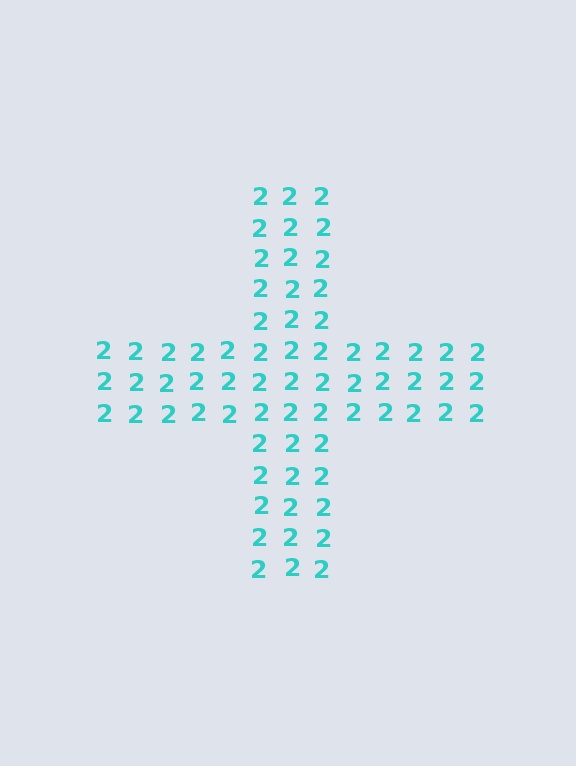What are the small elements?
The small elements are digit 2's.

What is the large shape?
The large shape is a cross.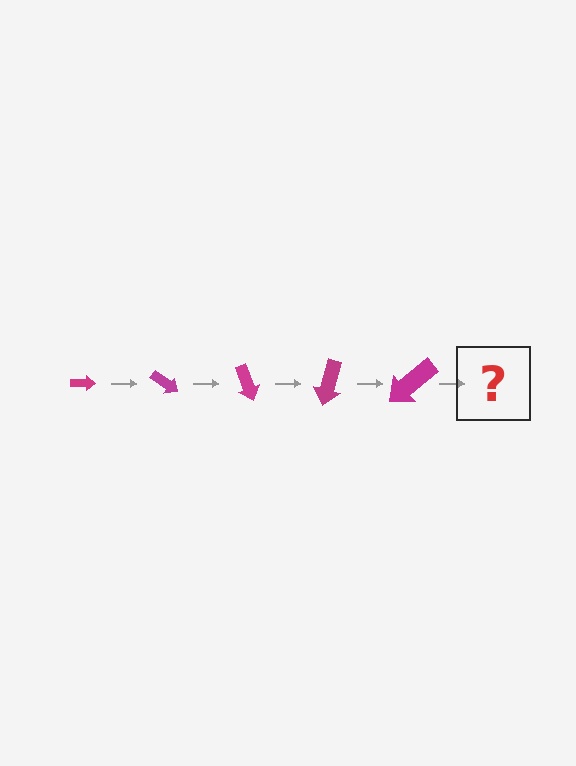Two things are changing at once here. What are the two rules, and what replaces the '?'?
The two rules are that the arrow grows larger each step and it rotates 35 degrees each step. The '?' should be an arrow, larger than the previous one and rotated 175 degrees from the start.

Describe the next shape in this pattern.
It should be an arrow, larger than the previous one and rotated 175 degrees from the start.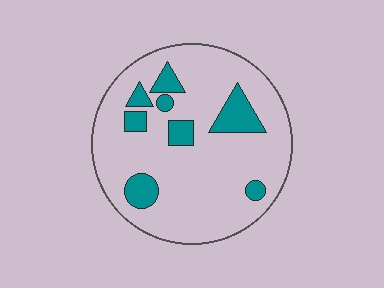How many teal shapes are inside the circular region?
8.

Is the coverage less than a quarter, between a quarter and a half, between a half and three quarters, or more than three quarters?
Less than a quarter.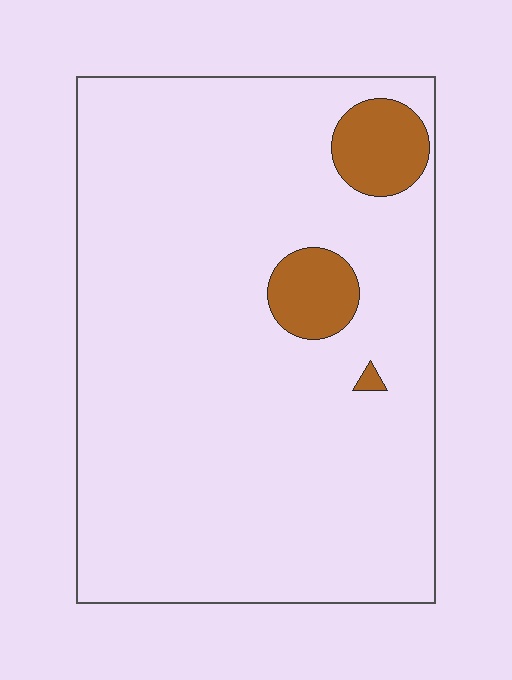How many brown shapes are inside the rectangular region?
3.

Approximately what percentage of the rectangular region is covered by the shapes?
Approximately 10%.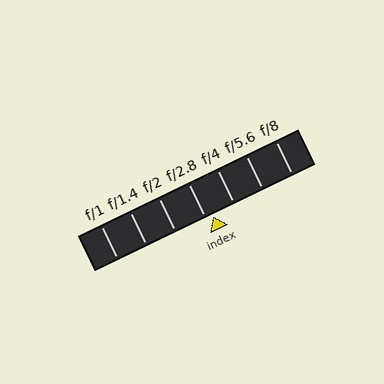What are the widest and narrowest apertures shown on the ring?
The widest aperture shown is f/1 and the narrowest is f/8.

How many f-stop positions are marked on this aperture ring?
There are 7 f-stop positions marked.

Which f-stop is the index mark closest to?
The index mark is closest to f/2.8.